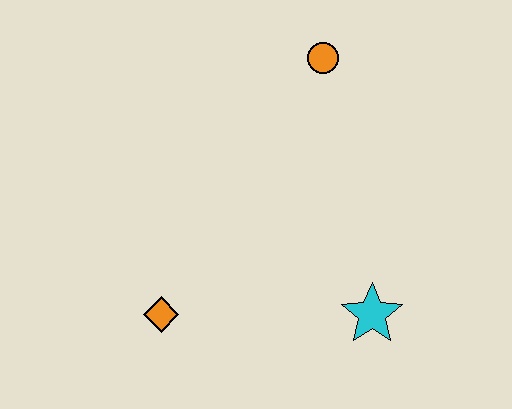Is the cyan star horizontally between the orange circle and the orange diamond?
No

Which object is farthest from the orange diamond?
The orange circle is farthest from the orange diamond.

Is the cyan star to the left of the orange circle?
No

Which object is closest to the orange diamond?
The cyan star is closest to the orange diamond.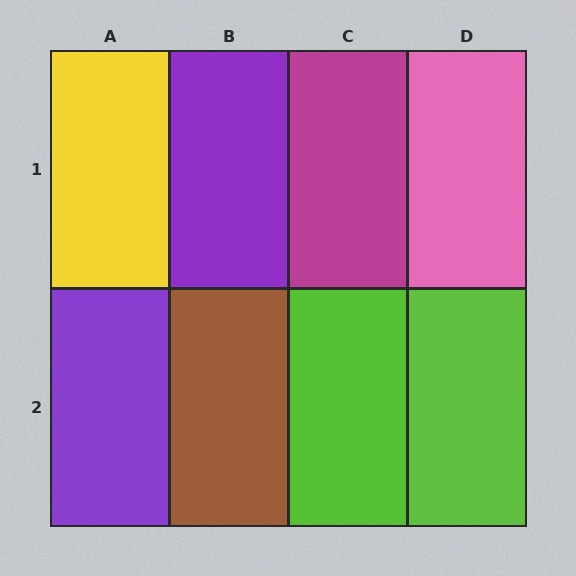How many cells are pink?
1 cell is pink.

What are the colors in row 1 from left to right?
Yellow, purple, magenta, pink.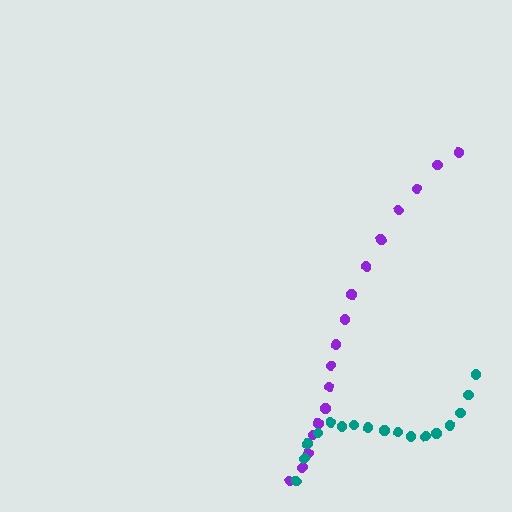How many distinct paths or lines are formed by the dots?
There are 2 distinct paths.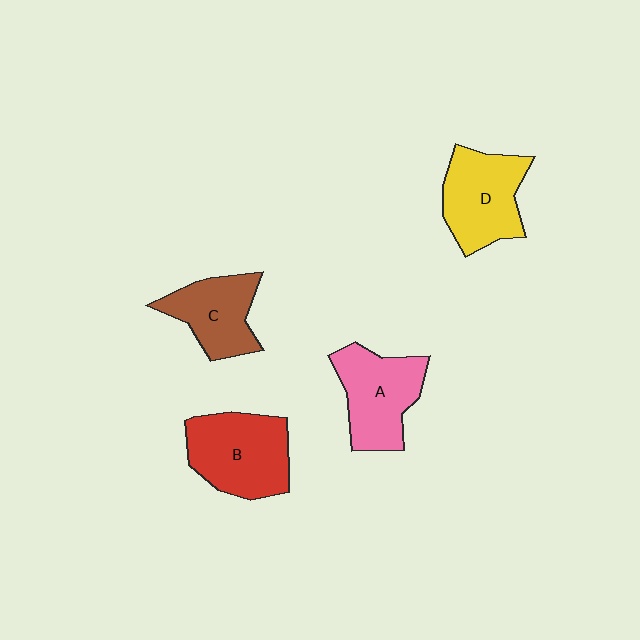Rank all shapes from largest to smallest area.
From largest to smallest: B (red), D (yellow), A (pink), C (brown).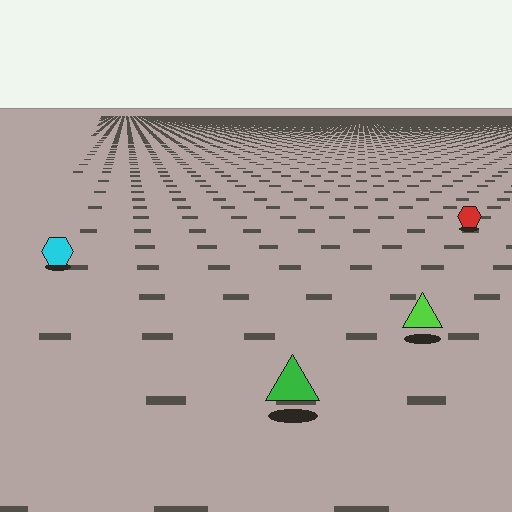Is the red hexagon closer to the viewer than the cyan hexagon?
No. The cyan hexagon is closer — you can tell from the texture gradient: the ground texture is coarser near it.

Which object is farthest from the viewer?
The red hexagon is farthest from the viewer. It appears smaller and the ground texture around it is denser.